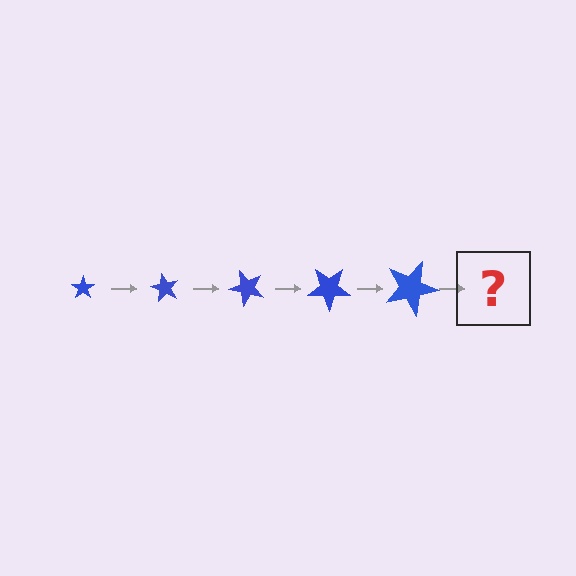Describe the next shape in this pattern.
It should be a star, larger than the previous one and rotated 300 degrees from the start.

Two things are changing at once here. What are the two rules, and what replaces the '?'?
The two rules are that the star grows larger each step and it rotates 60 degrees each step. The '?' should be a star, larger than the previous one and rotated 300 degrees from the start.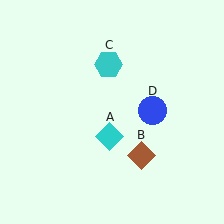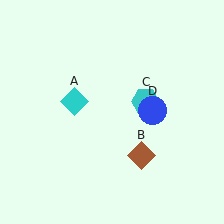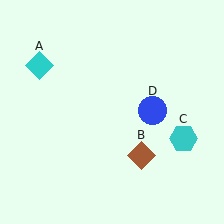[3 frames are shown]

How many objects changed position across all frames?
2 objects changed position: cyan diamond (object A), cyan hexagon (object C).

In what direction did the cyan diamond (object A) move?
The cyan diamond (object A) moved up and to the left.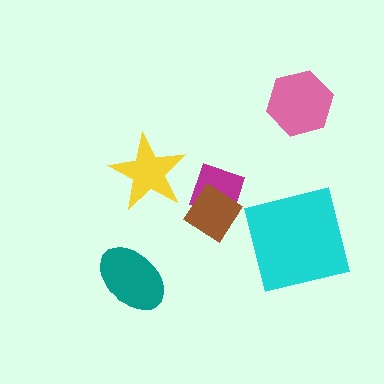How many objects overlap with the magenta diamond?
1 object overlaps with the magenta diamond.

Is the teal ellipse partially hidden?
No, no other shape covers it.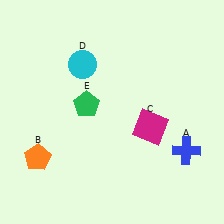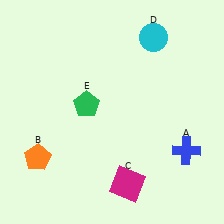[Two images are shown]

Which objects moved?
The objects that moved are: the magenta square (C), the cyan circle (D).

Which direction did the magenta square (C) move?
The magenta square (C) moved down.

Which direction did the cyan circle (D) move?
The cyan circle (D) moved right.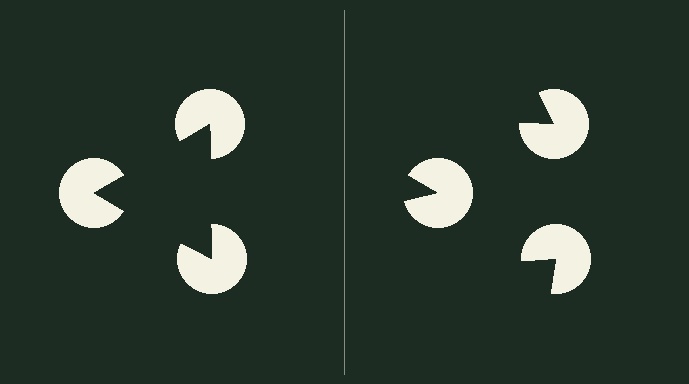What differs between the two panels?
The pac-man discs are positioned identically on both sides; only the wedge orientations differ. On the left they align to a triangle; on the right they are misaligned.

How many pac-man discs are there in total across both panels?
6 — 3 on each side.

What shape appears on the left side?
An illusory triangle.